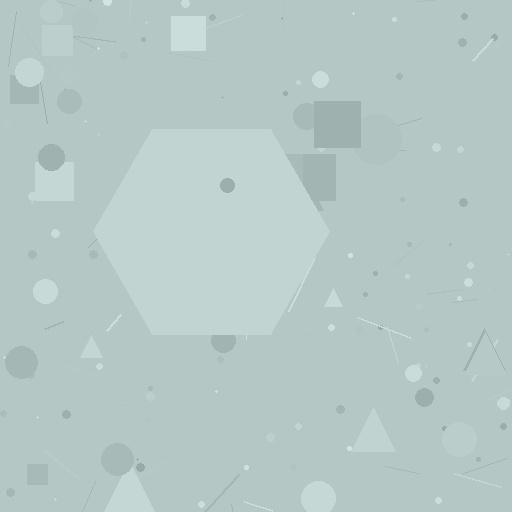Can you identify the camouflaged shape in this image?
The camouflaged shape is a hexagon.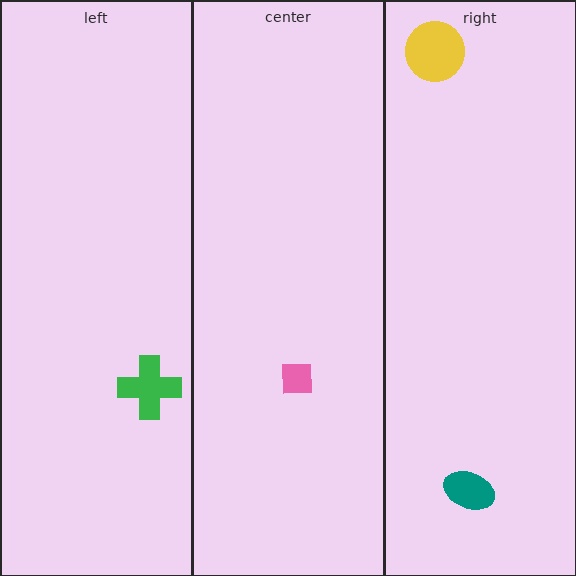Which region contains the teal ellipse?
The right region.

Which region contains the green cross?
The left region.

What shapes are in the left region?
The green cross.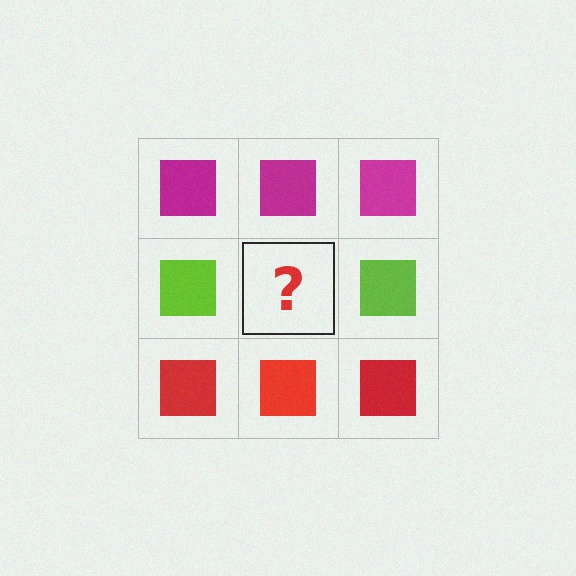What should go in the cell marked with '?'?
The missing cell should contain a lime square.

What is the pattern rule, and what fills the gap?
The rule is that each row has a consistent color. The gap should be filled with a lime square.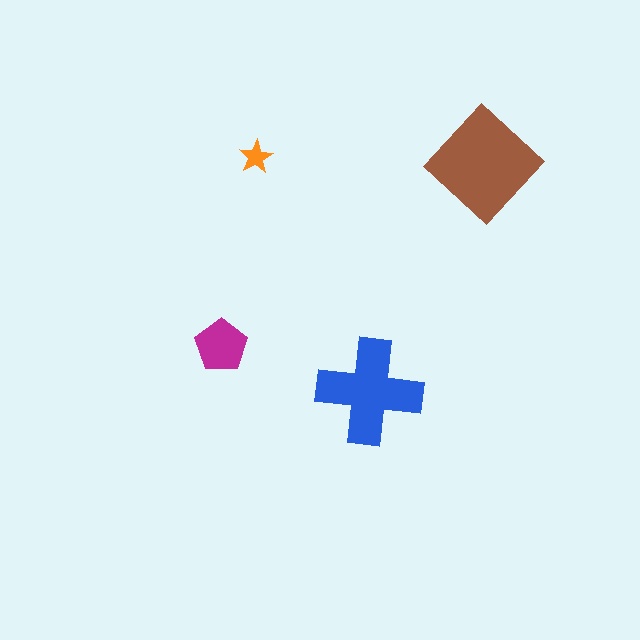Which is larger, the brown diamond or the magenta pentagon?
The brown diamond.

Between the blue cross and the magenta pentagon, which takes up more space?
The blue cross.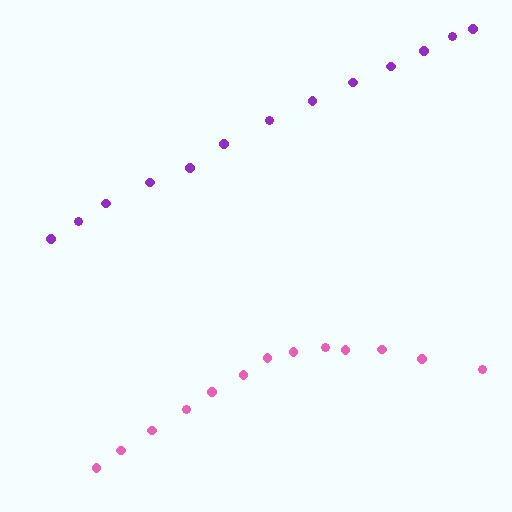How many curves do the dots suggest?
There are 2 distinct paths.